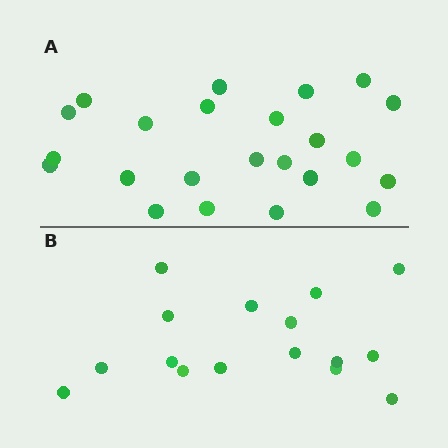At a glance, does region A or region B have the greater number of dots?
Region A (the top region) has more dots.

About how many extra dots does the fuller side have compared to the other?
Region A has roughly 8 or so more dots than region B.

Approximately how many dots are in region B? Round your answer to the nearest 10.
About 20 dots. (The exact count is 16, which rounds to 20.)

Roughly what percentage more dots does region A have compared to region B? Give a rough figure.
About 45% more.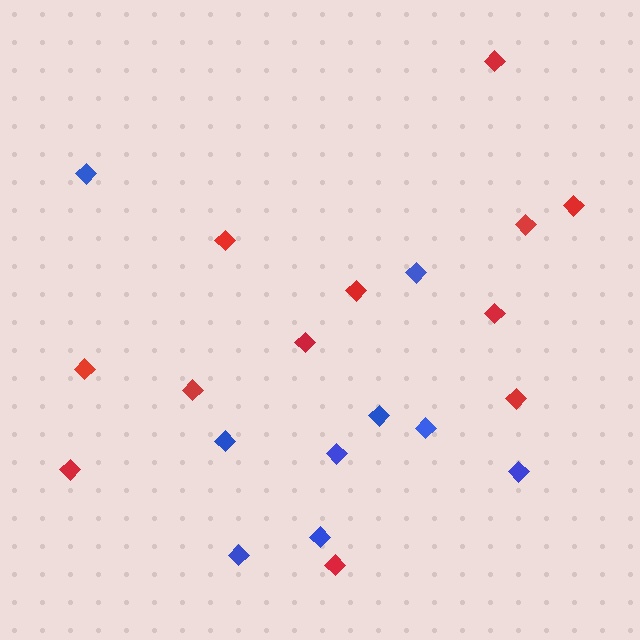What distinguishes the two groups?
There are 2 groups: one group of red diamonds (12) and one group of blue diamonds (9).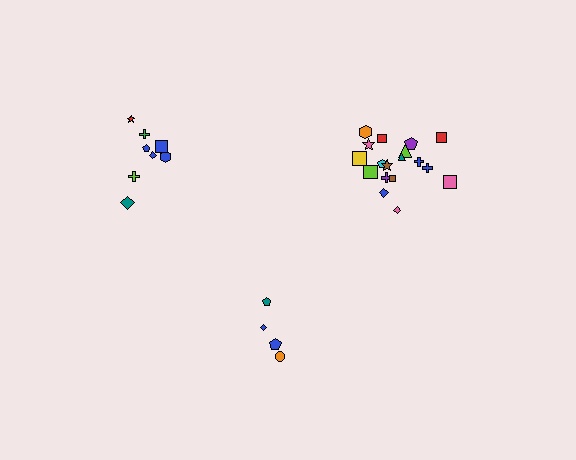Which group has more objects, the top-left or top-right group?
The top-right group.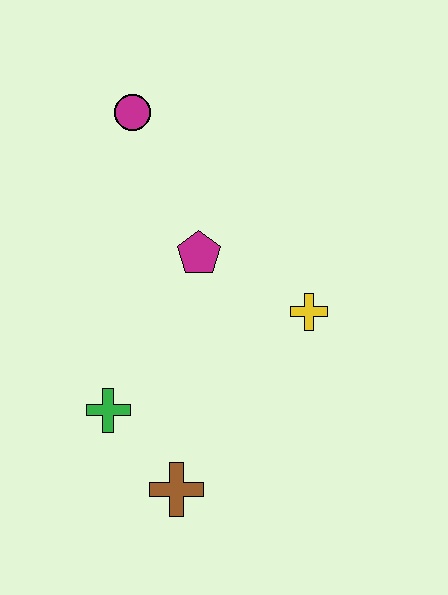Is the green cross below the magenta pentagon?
Yes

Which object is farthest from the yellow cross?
The magenta circle is farthest from the yellow cross.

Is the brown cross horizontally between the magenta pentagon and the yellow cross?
No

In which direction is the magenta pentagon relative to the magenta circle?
The magenta pentagon is below the magenta circle.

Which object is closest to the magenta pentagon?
The yellow cross is closest to the magenta pentagon.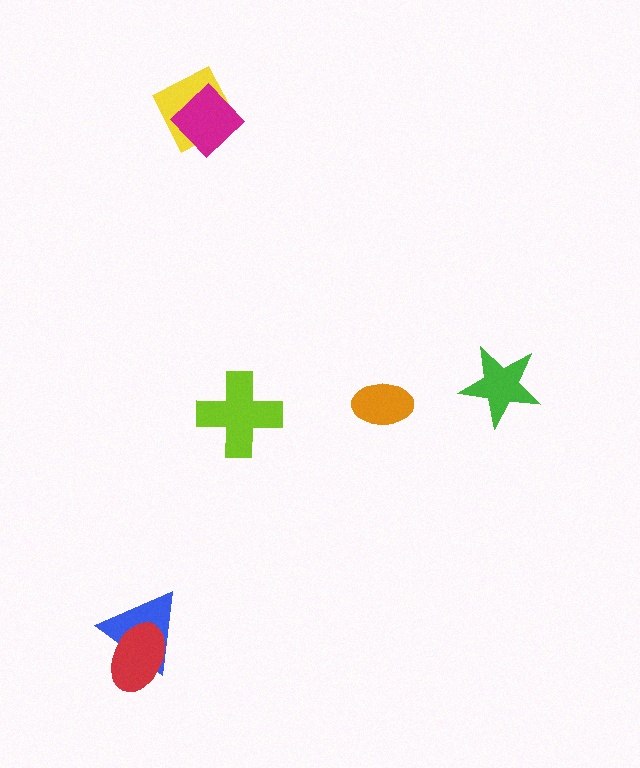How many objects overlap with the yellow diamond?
1 object overlaps with the yellow diamond.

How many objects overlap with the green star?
0 objects overlap with the green star.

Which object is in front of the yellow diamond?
The magenta diamond is in front of the yellow diamond.